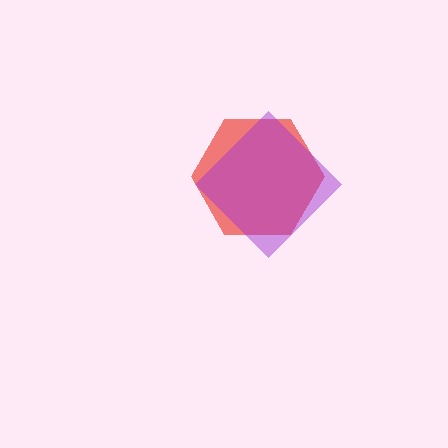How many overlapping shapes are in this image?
There are 2 overlapping shapes in the image.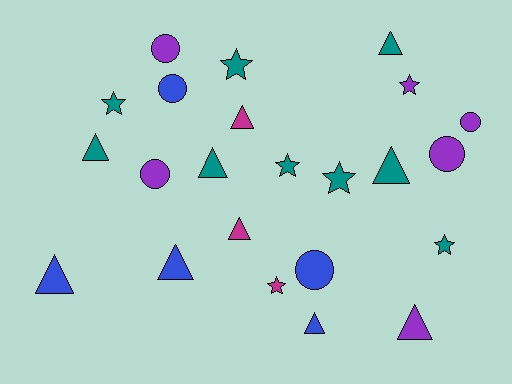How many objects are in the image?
There are 23 objects.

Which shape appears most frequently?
Triangle, with 10 objects.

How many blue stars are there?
There are no blue stars.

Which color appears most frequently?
Teal, with 9 objects.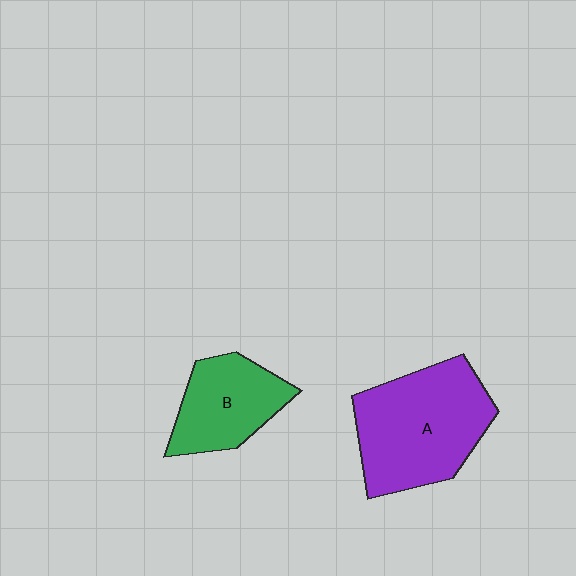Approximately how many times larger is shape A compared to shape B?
Approximately 1.6 times.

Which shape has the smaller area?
Shape B (green).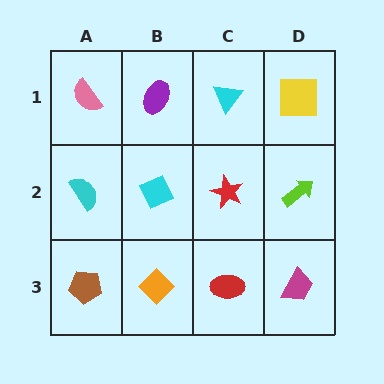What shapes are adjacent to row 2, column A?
A pink semicircle (row 1, column A), a brown pentagon (row 3, column A), a cyan diamond (row 2, column B).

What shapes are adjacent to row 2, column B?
A purple ellipse (row 1, column B), an orange diamond (row 3, column B), a cyan semicircle (row 2, column A), a red star (row 2, column C).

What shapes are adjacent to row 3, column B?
A cyan diamond (row 2, column B), a brown pentagon (row 3, column A), a red ellipse (row 3, column C).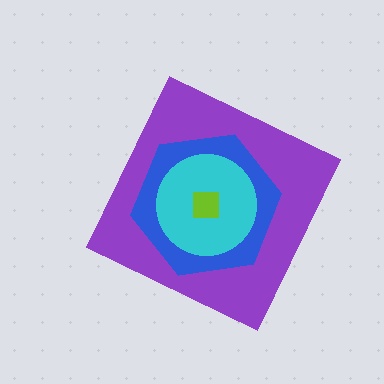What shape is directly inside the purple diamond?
The blue hexagon.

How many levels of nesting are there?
4.